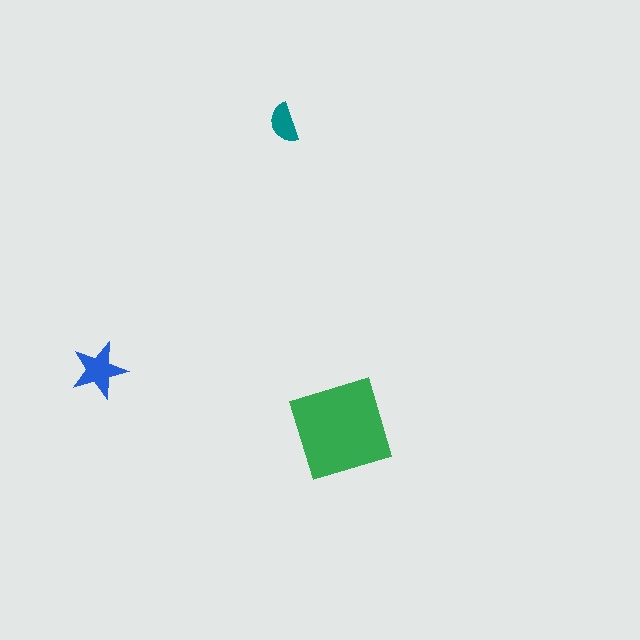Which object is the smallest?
The teal semicircle.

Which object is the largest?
The green diamond.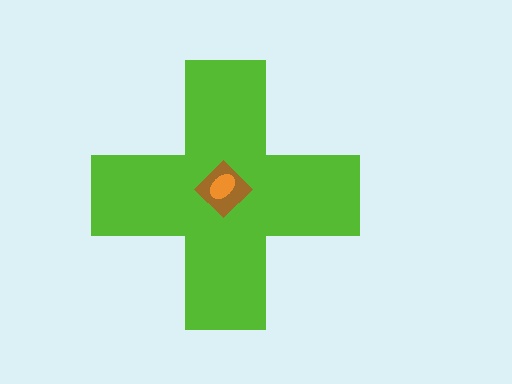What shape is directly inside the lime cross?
The brown diamond.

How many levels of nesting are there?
3.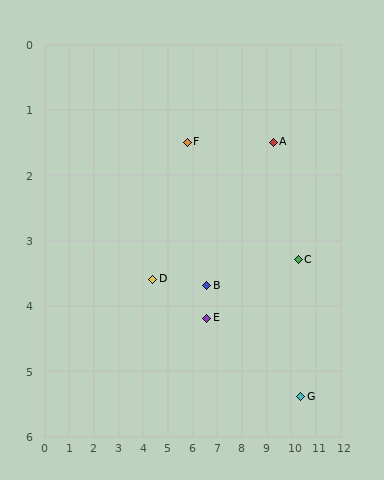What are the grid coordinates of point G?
Point G is at approximately (10.4, 5.4).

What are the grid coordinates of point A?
Point A is at approximately (9.3, 1.5).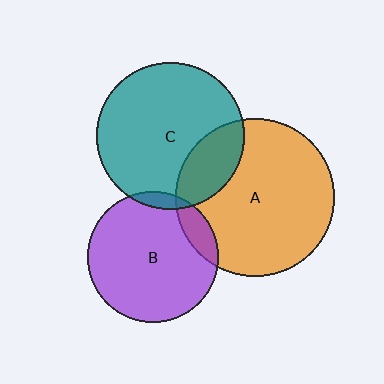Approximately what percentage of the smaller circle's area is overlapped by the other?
Approximately 20%.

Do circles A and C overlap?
Yes.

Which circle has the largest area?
Circle A (orange).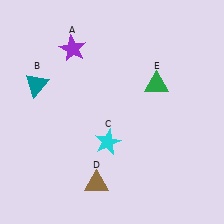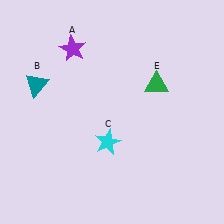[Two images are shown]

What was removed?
The brown triangle (D) was removed in Image 2.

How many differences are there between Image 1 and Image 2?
There is 1 difference between the two images.